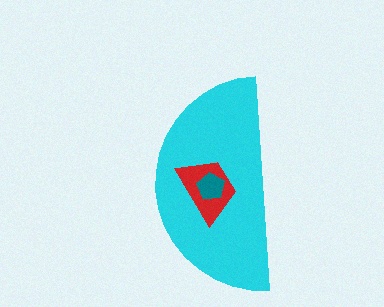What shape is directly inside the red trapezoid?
The teal pentagon.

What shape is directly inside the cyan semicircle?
The red trapezoid.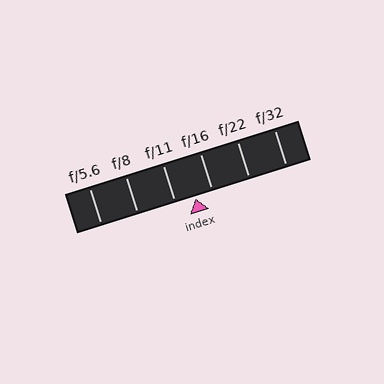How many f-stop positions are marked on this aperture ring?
There are 6 f-stop positions marked.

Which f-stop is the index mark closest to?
The index mark is closest to f/16.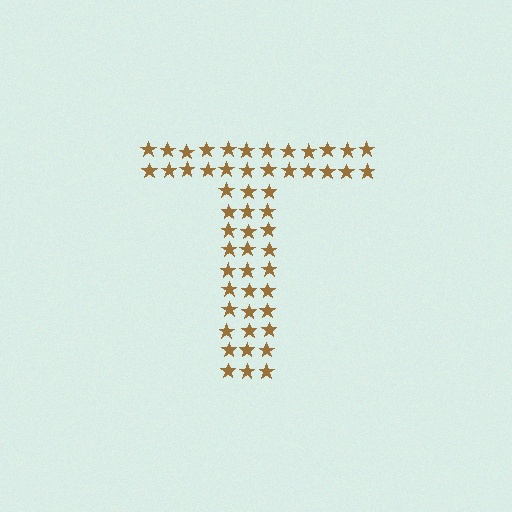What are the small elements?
The small elements are stars.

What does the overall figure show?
The overall figure shows the letter T.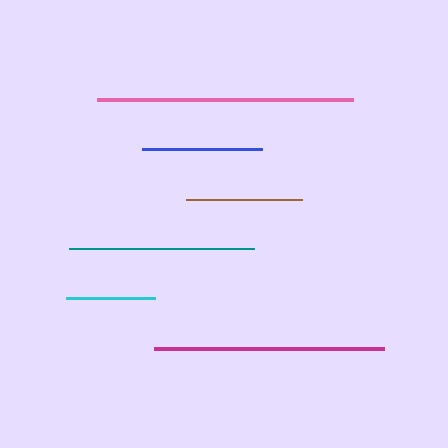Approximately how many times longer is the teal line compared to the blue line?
The teal line is approximately 1.5 times the length of the blue line.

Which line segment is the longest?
The pink line is the longest at approximately 256 pixels.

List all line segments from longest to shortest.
From longest to shortest: pink, magenta, teal, blue, brown, cyan.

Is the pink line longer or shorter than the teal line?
The pink line is longer than the teal line.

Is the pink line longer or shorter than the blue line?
The pink line is longer than the blue line.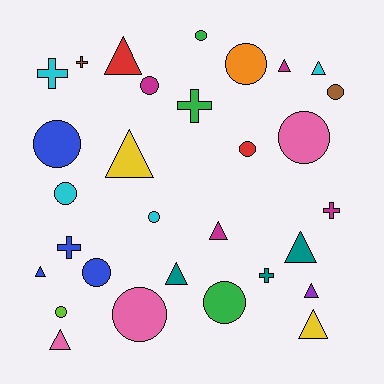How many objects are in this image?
There are 30 objects.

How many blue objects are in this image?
There are 4 blue objects.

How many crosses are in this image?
There are 6 crosses.